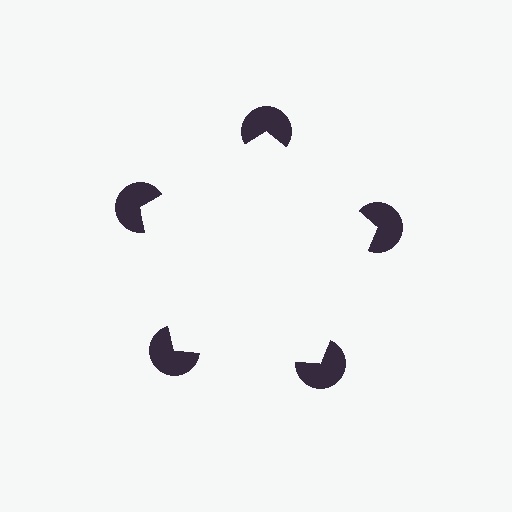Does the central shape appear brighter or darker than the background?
It typically appears slightly brighter than the background, even though no actual brightness change is drawn.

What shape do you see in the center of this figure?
An illusory pentagon — its edges are inferred from the aligned wedge cuts in the pac-man discs, not physically drawn.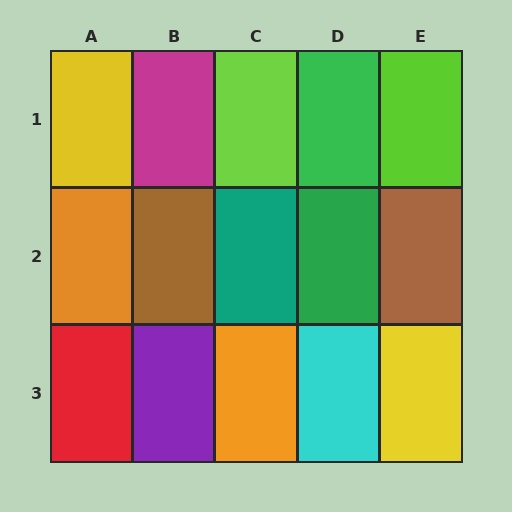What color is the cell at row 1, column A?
Yellow.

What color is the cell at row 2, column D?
Green.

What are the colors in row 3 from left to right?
Red, purple, orange, cyan, yellow.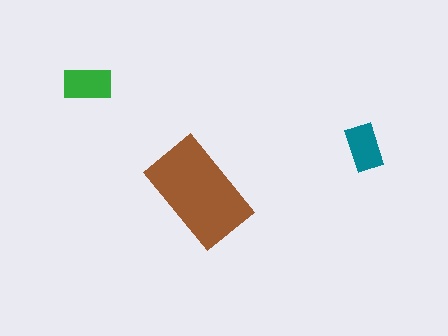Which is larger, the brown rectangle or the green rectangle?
The brown one.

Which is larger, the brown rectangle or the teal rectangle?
The brown one.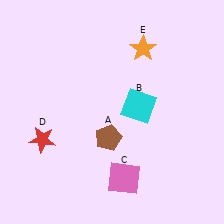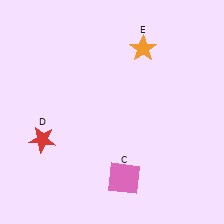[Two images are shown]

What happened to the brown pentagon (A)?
The brown pentagon (A) was removed in Image 2. It was in the bottom-left area of Image 1.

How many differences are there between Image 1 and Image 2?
There are 2 differences between the two images.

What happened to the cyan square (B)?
The cyan square (B) was removed in Image 2. It was in the top-right area of Image 1.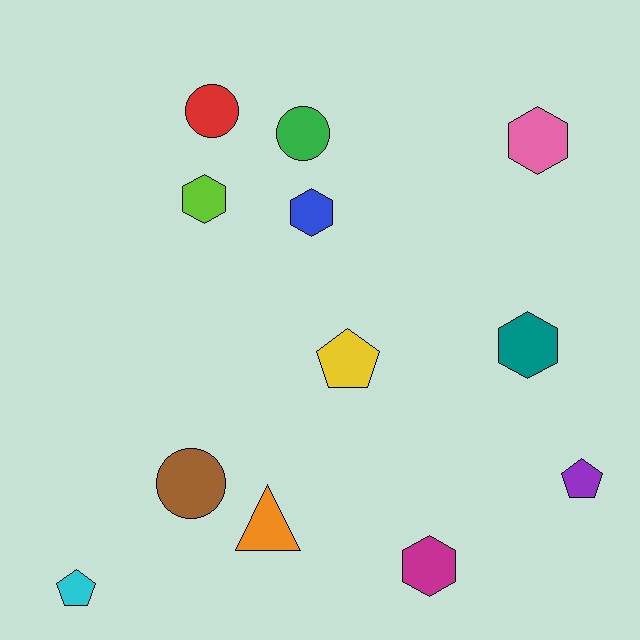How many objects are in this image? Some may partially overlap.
There are 12 objects.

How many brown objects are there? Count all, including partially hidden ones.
There is 1 brown object.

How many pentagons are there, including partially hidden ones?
There are 3 pentagons.